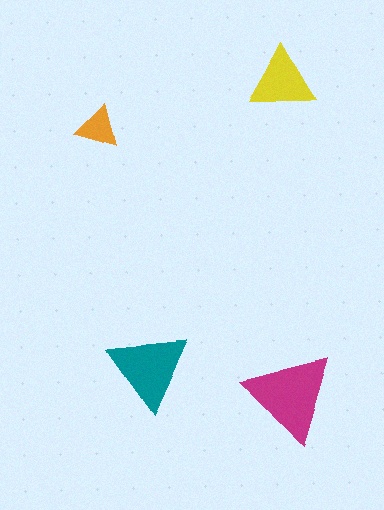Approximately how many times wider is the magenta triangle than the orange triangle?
About 2 times wider.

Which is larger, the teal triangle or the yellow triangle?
The teal one.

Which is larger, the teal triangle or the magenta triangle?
The magenta one.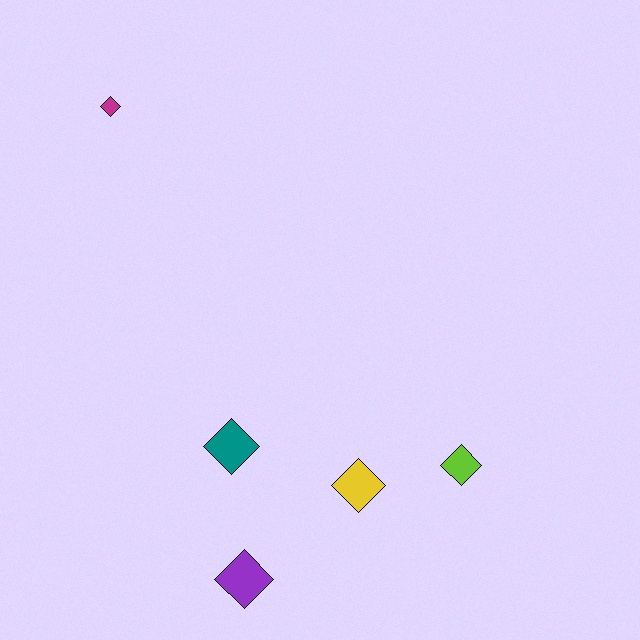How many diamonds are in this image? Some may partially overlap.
There are 5 diamonds.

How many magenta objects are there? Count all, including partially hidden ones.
There is 1 magenta object.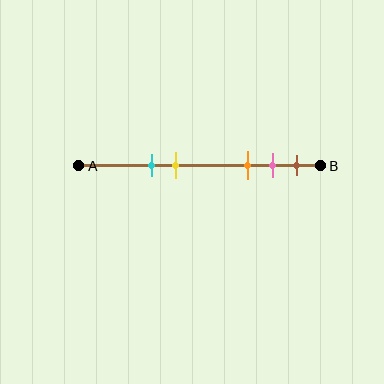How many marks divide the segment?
There are 5 marks dividing the segment.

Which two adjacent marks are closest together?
The pink and brown marks are the closest adjacent pair.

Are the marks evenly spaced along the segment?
No, the marks are not evenly spaced.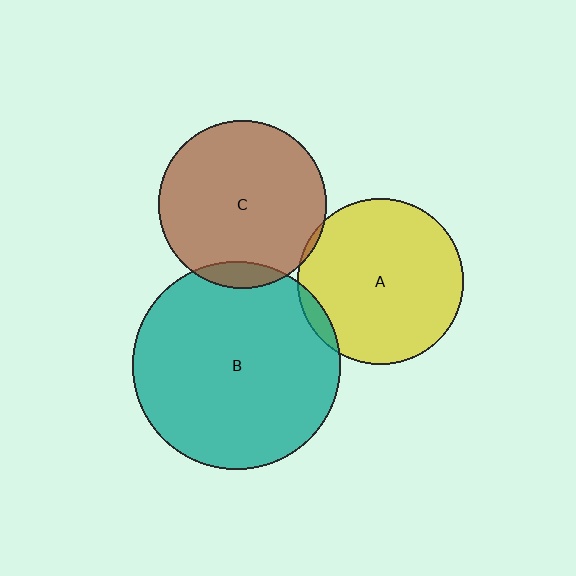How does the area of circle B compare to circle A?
Approximately 1.6 times.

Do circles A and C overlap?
Yes.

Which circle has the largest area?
Circle B (teal).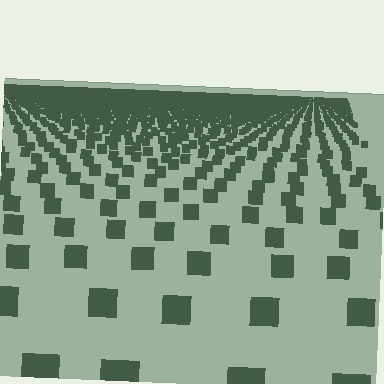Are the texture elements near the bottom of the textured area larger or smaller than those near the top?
Larger. Near the bottom, elements are closer to the viewer and appear at a bigger on-screen size.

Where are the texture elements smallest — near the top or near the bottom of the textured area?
Near the top.